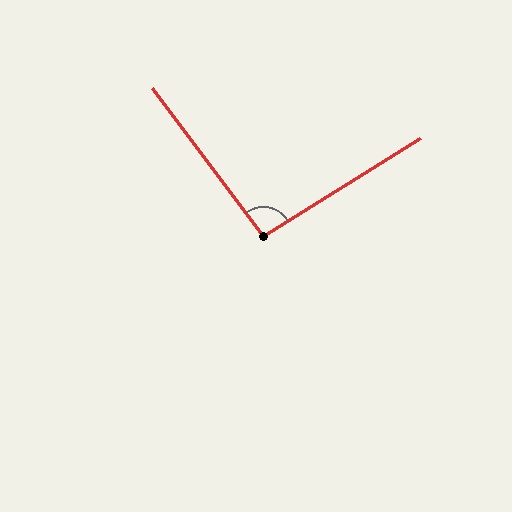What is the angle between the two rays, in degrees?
Approximately 95 degrees.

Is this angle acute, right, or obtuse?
It is approximately a right angle.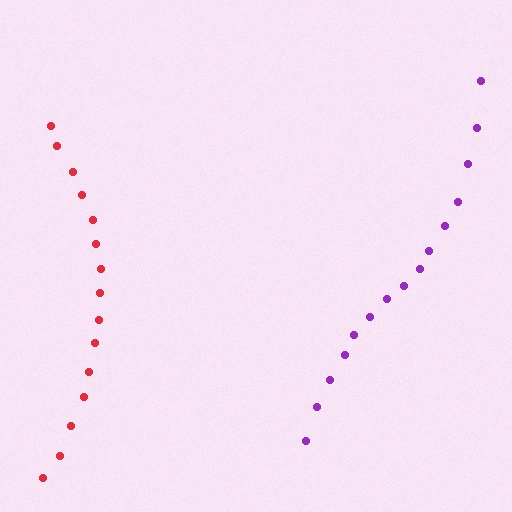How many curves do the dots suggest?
There are 2 distinct paths.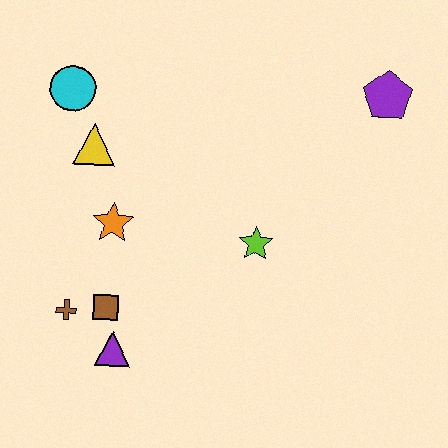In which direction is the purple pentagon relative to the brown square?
The purple pentagon is to the right of the brown square.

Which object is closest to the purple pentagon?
The lime star is closest to the purple pentagon.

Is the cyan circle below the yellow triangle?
No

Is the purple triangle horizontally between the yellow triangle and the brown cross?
No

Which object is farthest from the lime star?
The cyan circle is farthest from the lime star.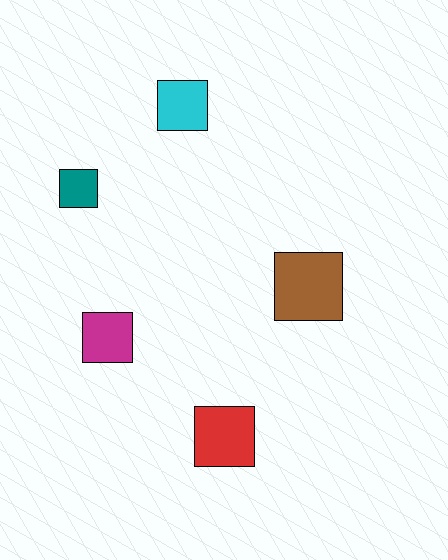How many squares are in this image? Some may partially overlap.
There are 5 squares.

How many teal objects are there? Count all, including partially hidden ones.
There is 1 teal object.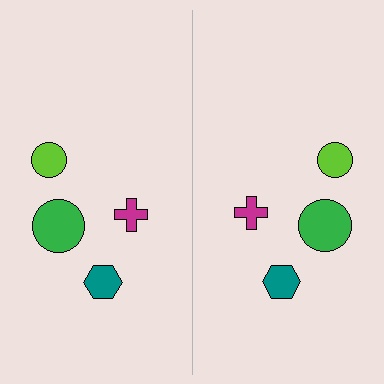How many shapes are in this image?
There are 8 shapes in this image.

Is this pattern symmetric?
Yes, this pattern has bilateral (reflection) symmetry.